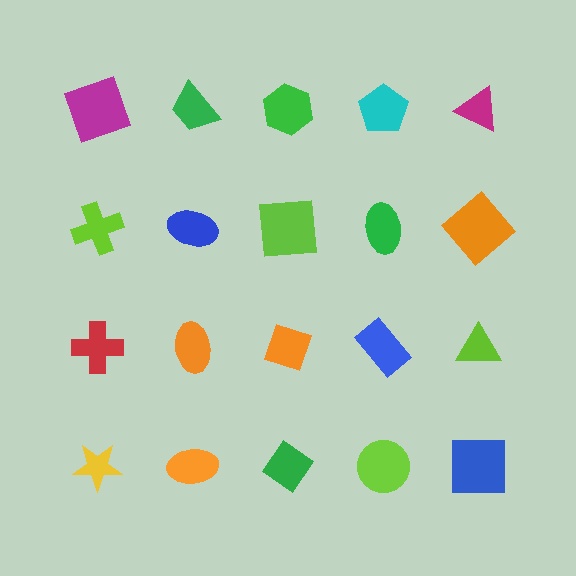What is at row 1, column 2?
A green trapezoid.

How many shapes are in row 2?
5 shapes.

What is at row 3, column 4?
A blue rectangle.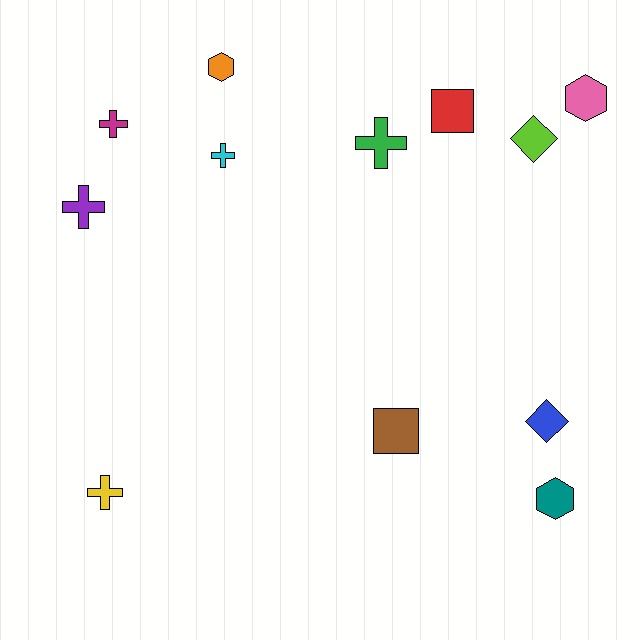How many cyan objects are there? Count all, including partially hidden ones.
There is 1 cyan object.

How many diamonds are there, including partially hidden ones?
There are 2 diamonds.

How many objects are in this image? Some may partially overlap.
There are 12 objects.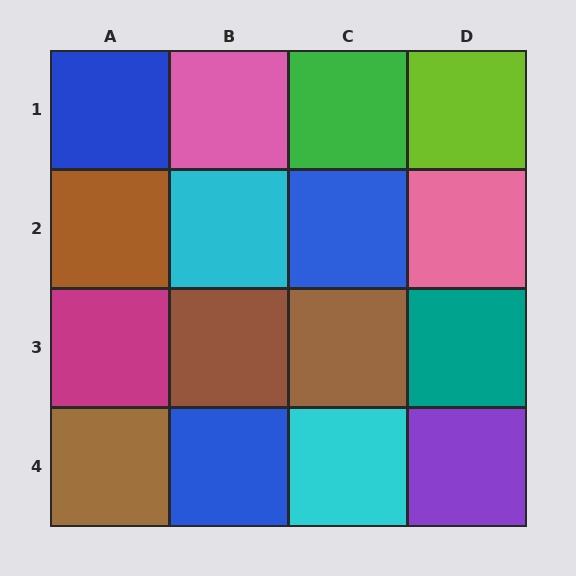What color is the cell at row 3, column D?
Teal.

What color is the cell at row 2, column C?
Blue.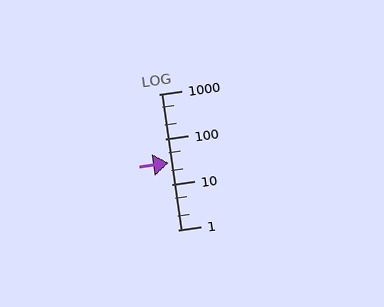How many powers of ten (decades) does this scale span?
The scale spans 3 decades, from 1 to 1000.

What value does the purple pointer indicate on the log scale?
The pointer indicates approximately 30.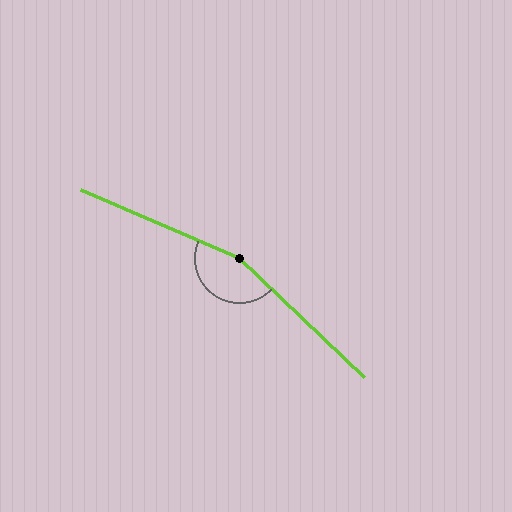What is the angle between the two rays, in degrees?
Approximately 160 degrees.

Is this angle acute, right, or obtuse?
It is obtuse.